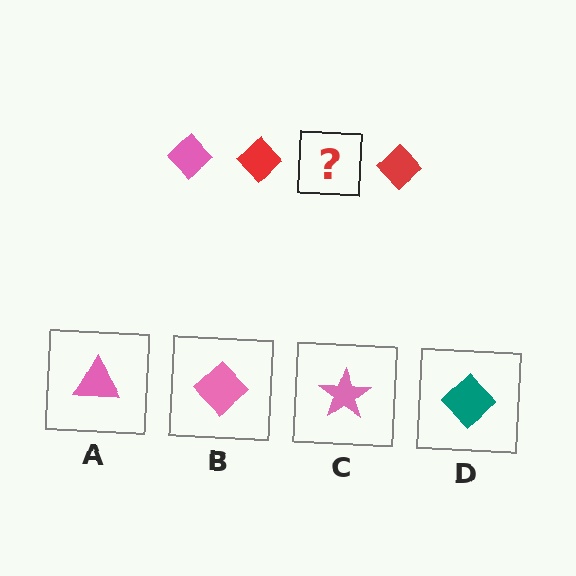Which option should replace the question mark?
Option B.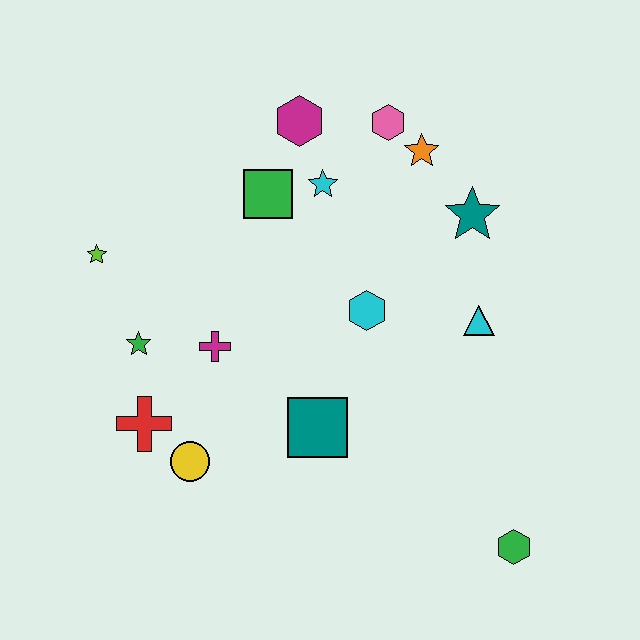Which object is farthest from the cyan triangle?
The lime star is farthest from the cyan triangle.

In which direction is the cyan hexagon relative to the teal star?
The cyan hexagon is to the left of the teal star.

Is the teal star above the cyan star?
No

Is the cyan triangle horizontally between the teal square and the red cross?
No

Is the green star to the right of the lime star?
Yes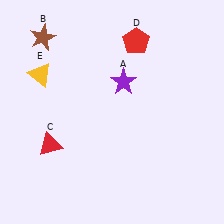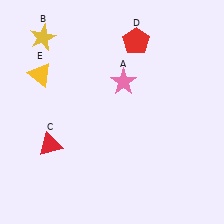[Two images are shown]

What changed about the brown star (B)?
In Image 1, B is brown. In Image 2, it changed to yellow.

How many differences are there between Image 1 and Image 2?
There are 2 differences between the two images.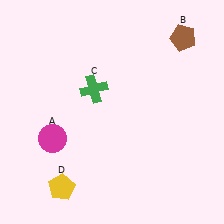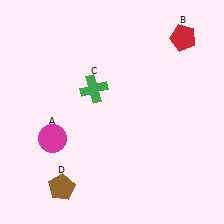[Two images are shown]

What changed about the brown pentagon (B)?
In Image 1, B is brown. In Image 2, it changed to red.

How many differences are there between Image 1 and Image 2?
There are 2 differences between the two images.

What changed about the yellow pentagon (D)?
In Image 1, D is yellow. In Image 2, it changed to brown.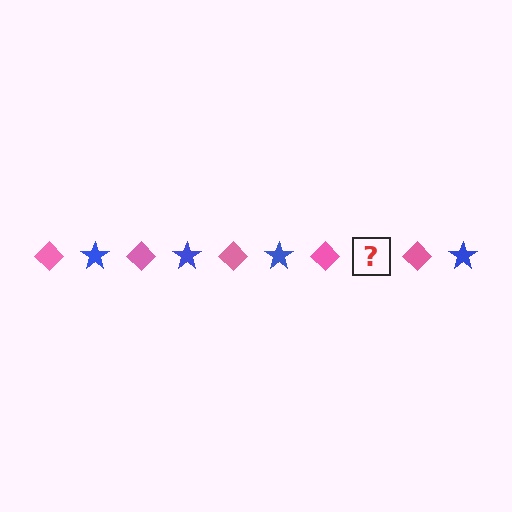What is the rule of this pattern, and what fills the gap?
The rule is that the pattern alternates between pink diamond and blue star. The gap should be filled with a blue star.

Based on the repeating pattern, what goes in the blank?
The blank should be a blue star.